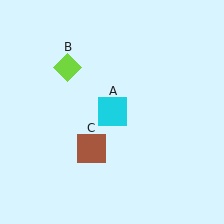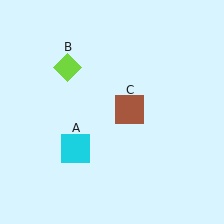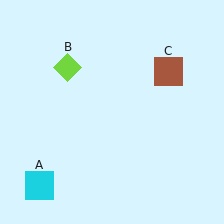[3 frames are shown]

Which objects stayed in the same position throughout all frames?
Lime diamond (object B) remained stationary.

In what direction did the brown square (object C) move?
The brown square (object C) moved up and to the right.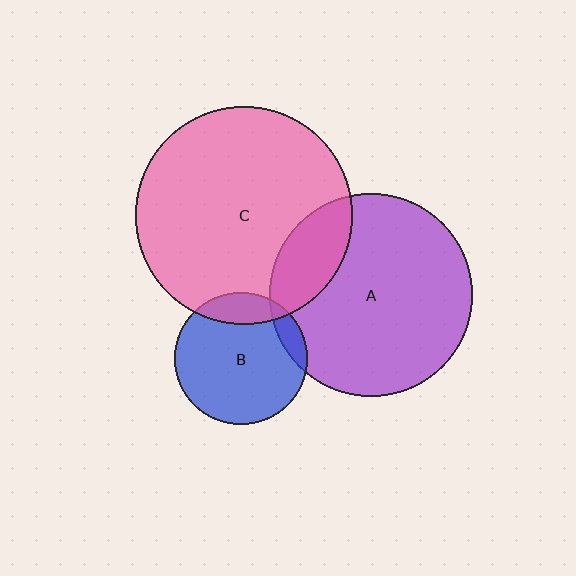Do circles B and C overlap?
Yes.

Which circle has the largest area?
Circle C (pink).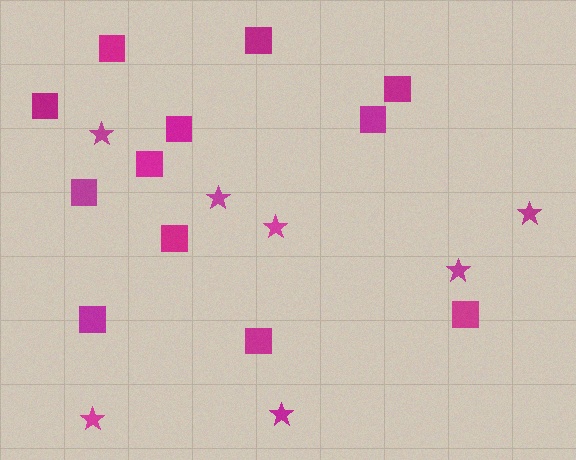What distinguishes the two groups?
There are 2 groups: one group of stars (7) and one group of squares (12).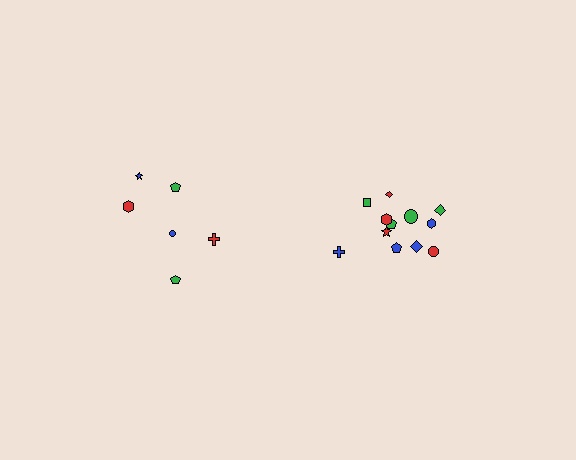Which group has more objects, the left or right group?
The right group.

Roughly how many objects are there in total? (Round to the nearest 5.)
Roughly 20 objects in total.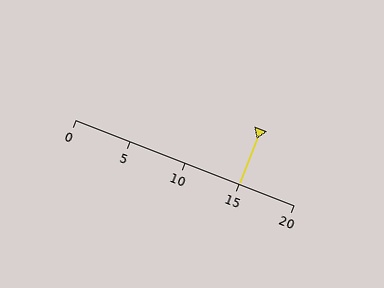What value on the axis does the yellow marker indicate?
The marker indicates approximately 15.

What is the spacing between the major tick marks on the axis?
The major ticks are spaced 5 apart.